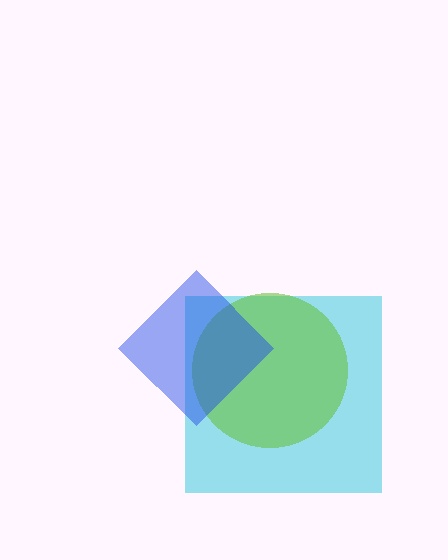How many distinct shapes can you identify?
There are 3 distinct shapes: a cyan square, a lime circle, a blue diamond.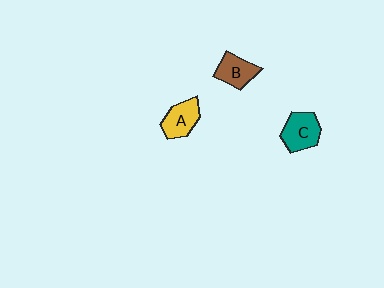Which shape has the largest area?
Shape C (teal).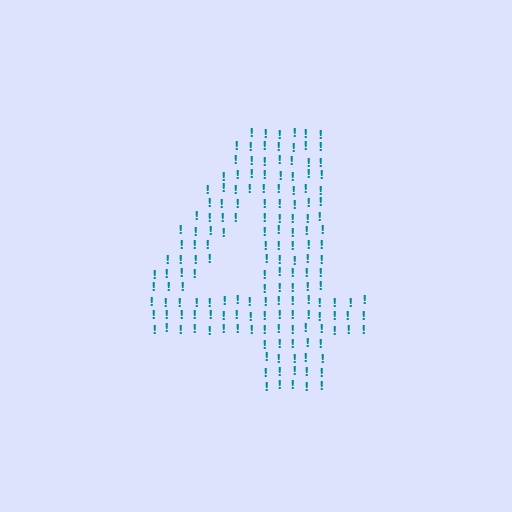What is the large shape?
The large shape is the digit 4.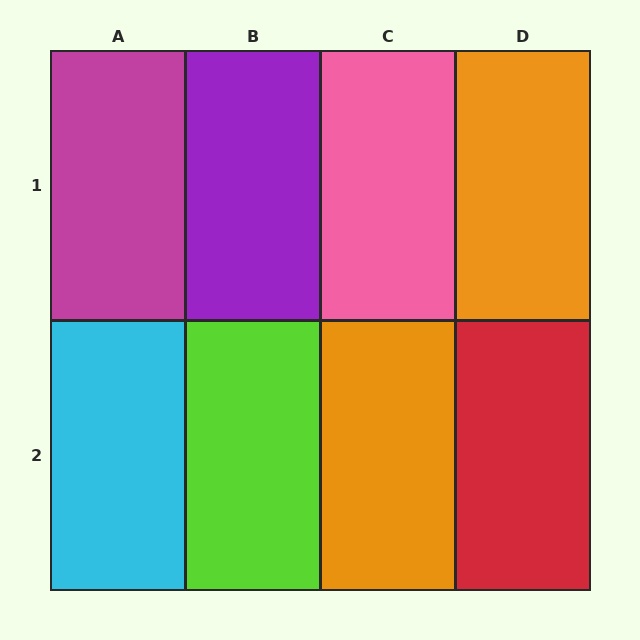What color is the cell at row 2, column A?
Cyan.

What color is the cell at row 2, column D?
Red.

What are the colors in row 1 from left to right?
Magenta, purple, pink, orange.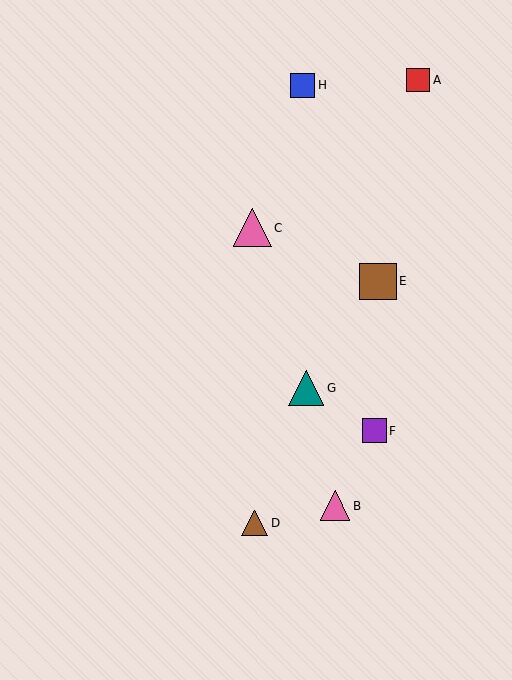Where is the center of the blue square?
The center of the blue square is at (303, 85).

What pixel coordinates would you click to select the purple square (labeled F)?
Click at (374, 431) to select the purple square F.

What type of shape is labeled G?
Shape G is a teal triangle.